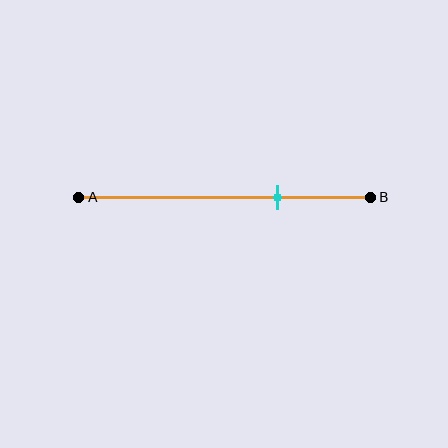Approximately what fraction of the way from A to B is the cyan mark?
The cyan mark is approximately 70% of the way from A to B.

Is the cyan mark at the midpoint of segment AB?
No, the mark is at about 70% from A, not at the 50% midpoint.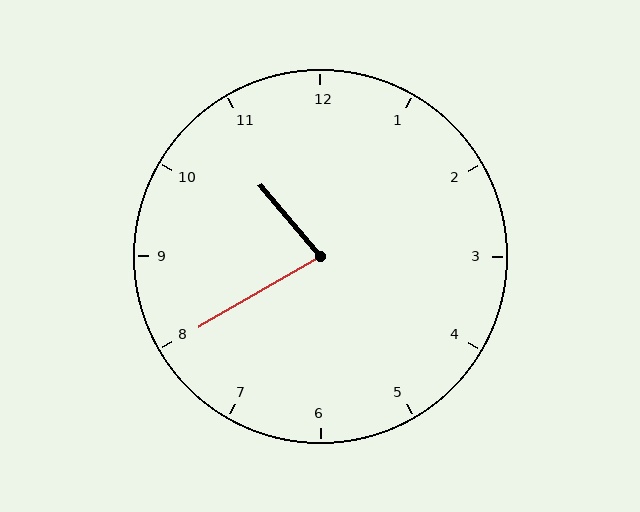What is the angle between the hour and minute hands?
Approximately 80 degrees.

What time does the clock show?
10:40.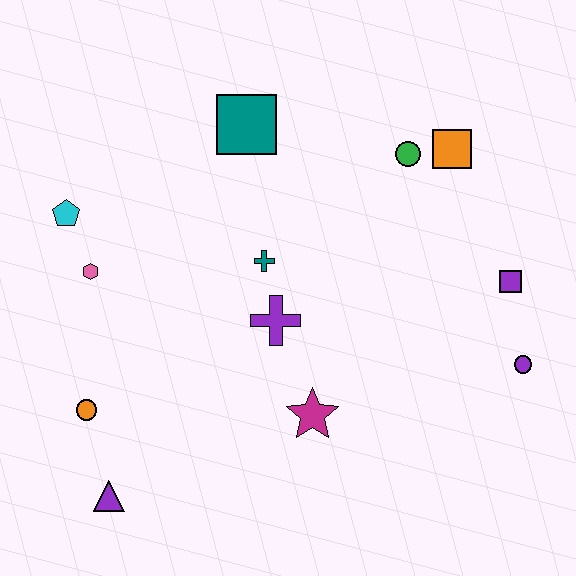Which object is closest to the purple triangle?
The orange circle is closest to the purple triangle.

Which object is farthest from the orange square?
The purple triangle is farthest from the orange square.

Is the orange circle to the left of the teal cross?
Yes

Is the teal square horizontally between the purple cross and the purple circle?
No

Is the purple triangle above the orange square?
No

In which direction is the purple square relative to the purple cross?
The purple square is to the right of the purple cross.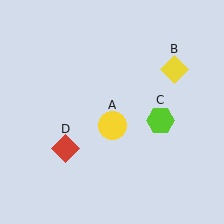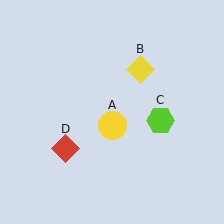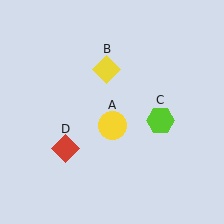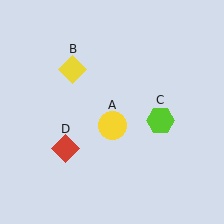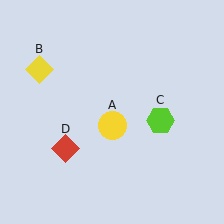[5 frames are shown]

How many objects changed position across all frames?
1 object changed position: yellow diamond (object B).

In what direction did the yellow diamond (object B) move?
The yellow diamond (object B) moved left.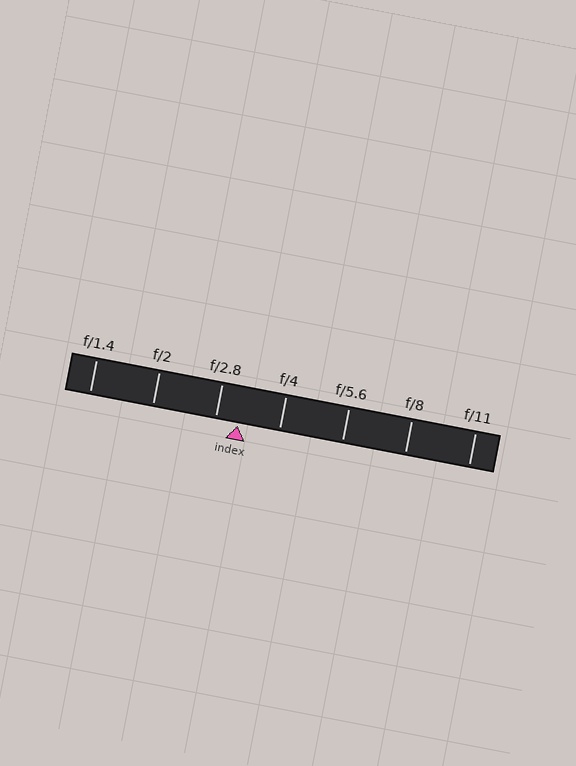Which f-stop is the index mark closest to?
The index mark is closest to f/2.8.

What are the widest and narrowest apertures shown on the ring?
The widest aperture shown is f/1.4 and the narrowest is f/11.